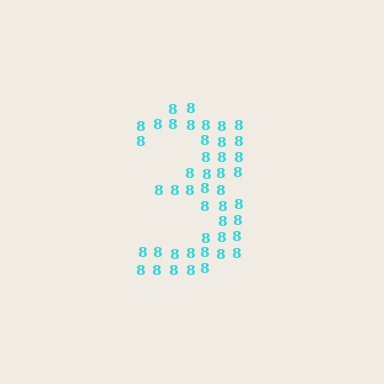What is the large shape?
The large shape is the digit 3.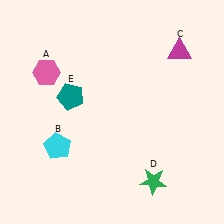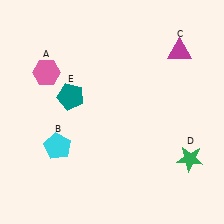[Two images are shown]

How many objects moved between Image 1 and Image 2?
1 object moved between the two images.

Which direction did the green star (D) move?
The green star (D) moved right.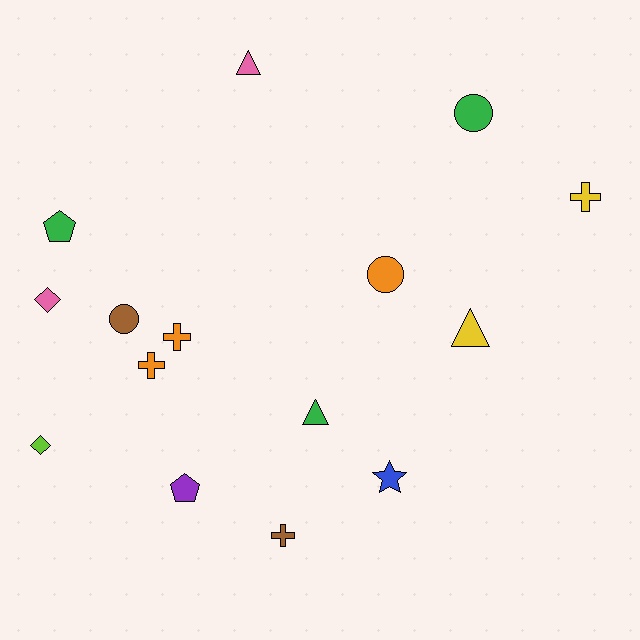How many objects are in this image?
There are 15 objects.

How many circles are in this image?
There are 3 circles.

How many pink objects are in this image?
There are 2 pink objects.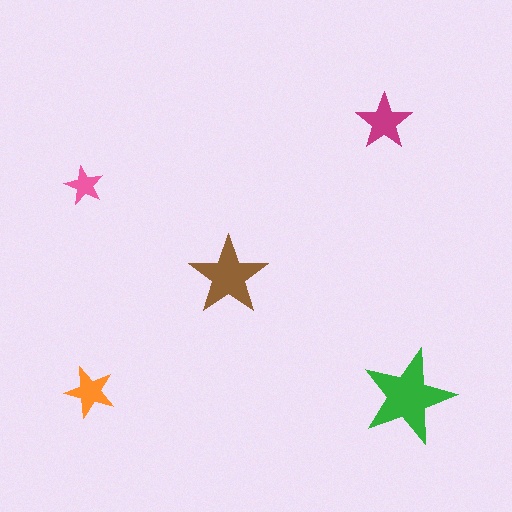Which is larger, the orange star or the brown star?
The brown one.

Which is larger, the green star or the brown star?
The green one.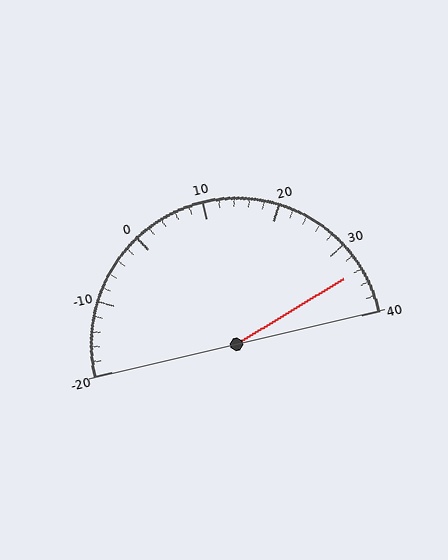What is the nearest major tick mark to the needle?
The nearest major tick mark is 30.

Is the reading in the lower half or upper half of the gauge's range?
The reading is in the upper half of the range (-20 to 40).